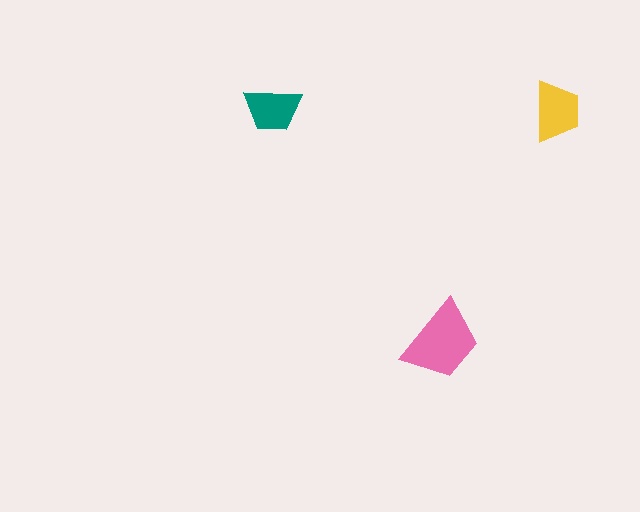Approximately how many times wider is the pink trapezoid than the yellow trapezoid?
About 1.5 times wider.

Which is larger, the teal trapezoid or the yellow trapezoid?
The yellow one.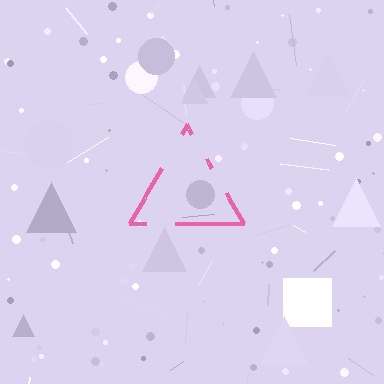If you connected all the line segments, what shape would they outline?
They would outline a triangle.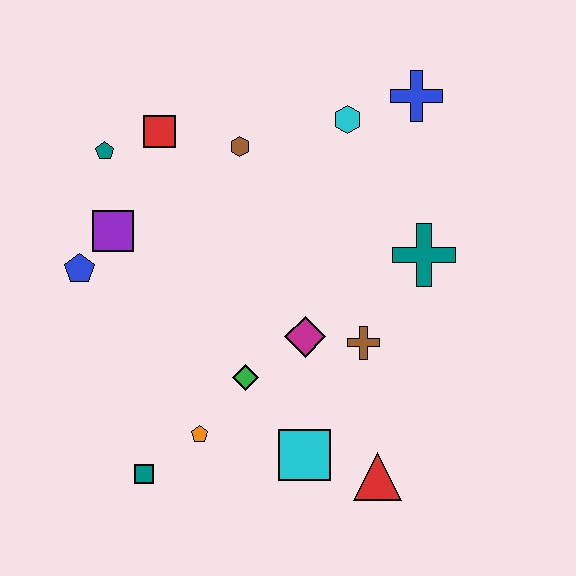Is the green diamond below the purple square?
Yes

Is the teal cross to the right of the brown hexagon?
Yes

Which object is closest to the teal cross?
The brown cross is closest to the teal cross.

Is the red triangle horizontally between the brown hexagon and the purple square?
No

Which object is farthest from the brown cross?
The teal pentagon is farthest from the brown cross.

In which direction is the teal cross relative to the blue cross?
The teal cross is below the blue cross.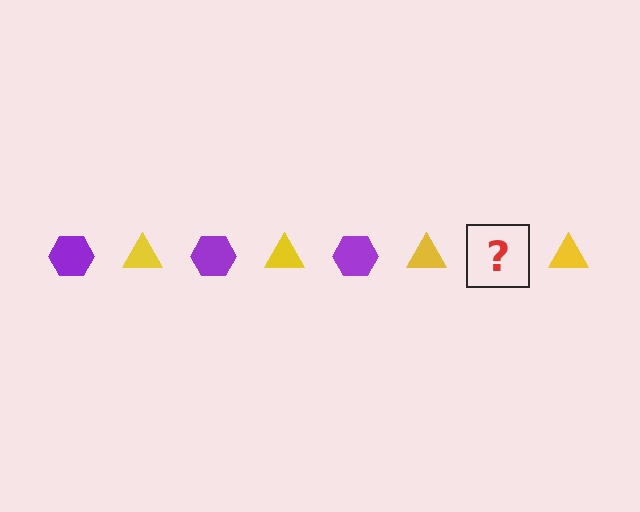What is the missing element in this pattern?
The missing element is a purple hexagon.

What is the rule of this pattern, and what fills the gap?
The rule is that the pattern alternates between purple hexagon and yellow triangle. The gap should be filled with a purple hexagon.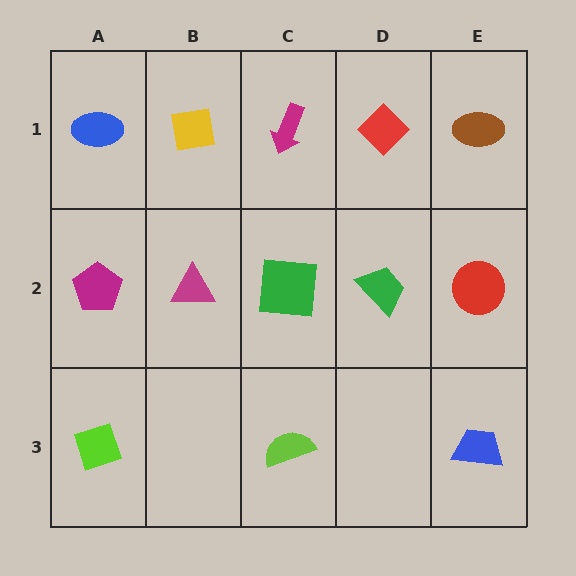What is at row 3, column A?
A lime diamond.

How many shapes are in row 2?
5 shapes.